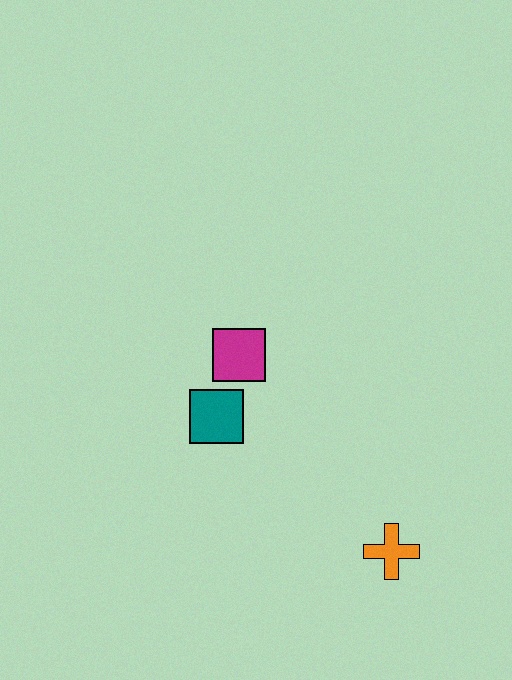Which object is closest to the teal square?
The magenta square is closest to the teal square.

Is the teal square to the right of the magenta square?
No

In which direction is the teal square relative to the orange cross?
The teal square is to the left of the orange cross.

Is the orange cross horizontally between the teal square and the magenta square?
No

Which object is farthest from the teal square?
The orange cross is farthest from the teal square.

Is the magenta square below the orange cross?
No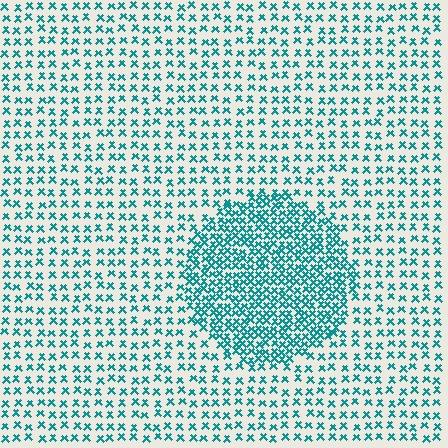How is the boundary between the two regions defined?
The boundary is defined by a change in element density (approximately 2.3x ratio). All elements are the same color, size, and shape.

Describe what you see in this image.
The image contains small teal elements arranged at two different densities. A circle-shaped region is visible where the elements are more densely packed than the surrounding area.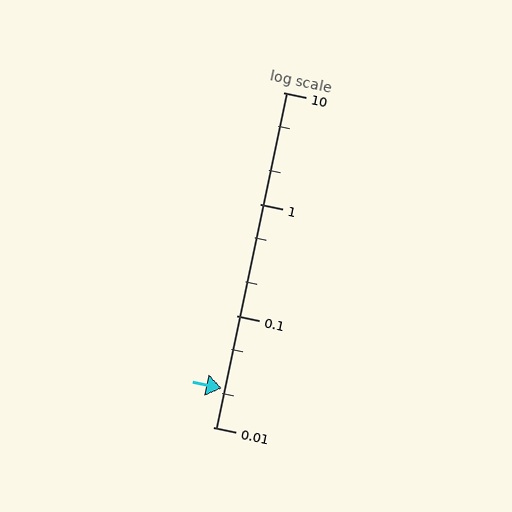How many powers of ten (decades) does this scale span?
The scale spans 3 decades, from 0.01 to 10.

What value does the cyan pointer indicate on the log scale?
The pointer indicates approximately 0.022.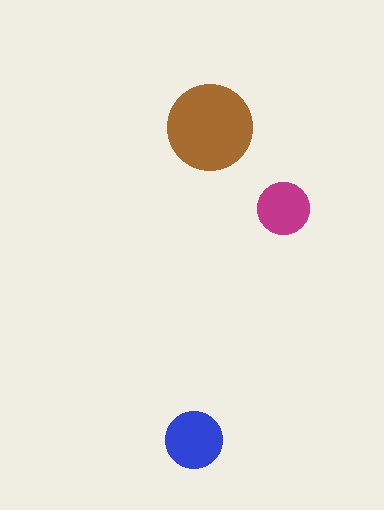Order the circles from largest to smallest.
the brown one, the blue one, the magenta one.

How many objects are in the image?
There are 3 objects in the image.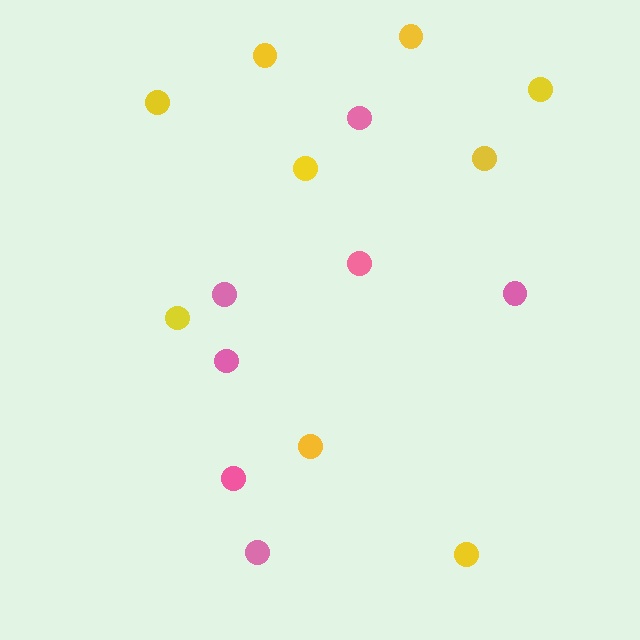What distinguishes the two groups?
There are 2 groups: one group of pink circles (7) and one group of yellow circles (9).